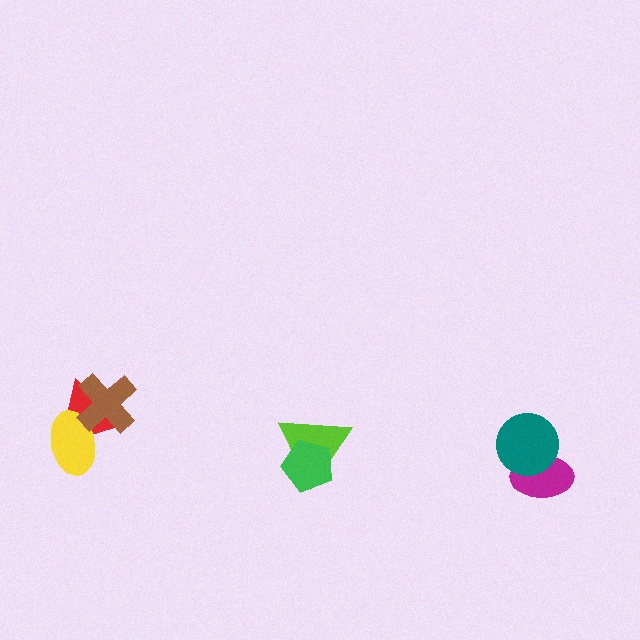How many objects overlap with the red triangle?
2 objects overlap with the red triangle.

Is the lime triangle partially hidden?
Yes, it is partially covered by another shape.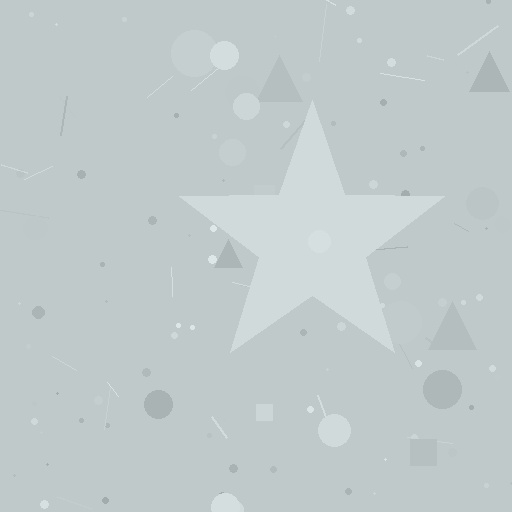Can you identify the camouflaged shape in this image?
The camouflaged shape is a star.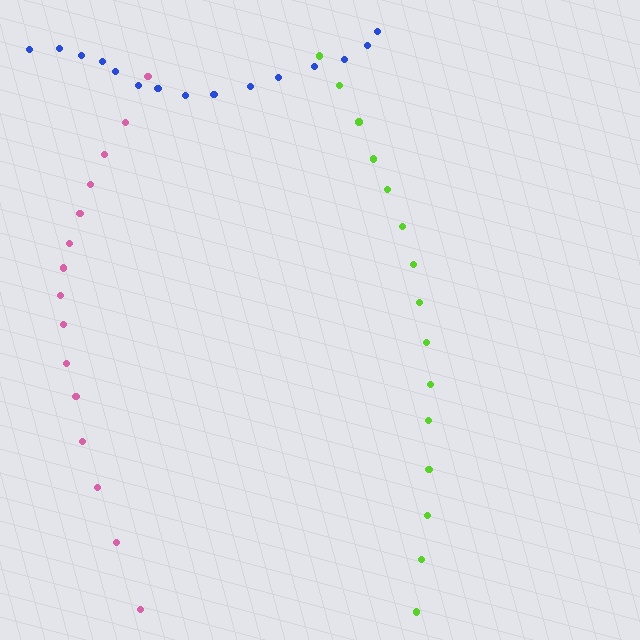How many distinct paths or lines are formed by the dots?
There are 3 distinct paths.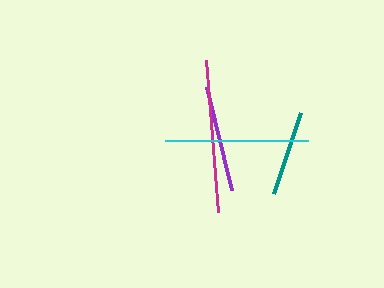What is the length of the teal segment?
The teal segment is approximately 86 pixels long.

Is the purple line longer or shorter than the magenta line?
The magenta line is longer than the purple line.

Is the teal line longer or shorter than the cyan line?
The cyan line is longer than the teal line.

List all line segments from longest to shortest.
From longest to shortest: magenta, cyan, purple, teal.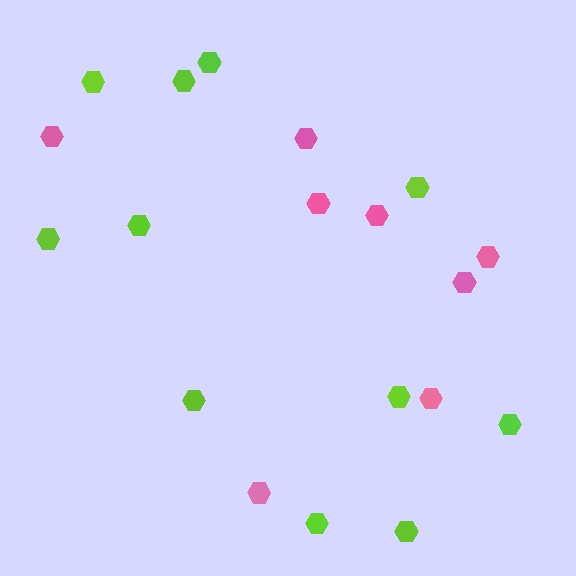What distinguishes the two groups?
There are 2 groups: one group of pink hexagons (8) and one group of lime hexagons (11).